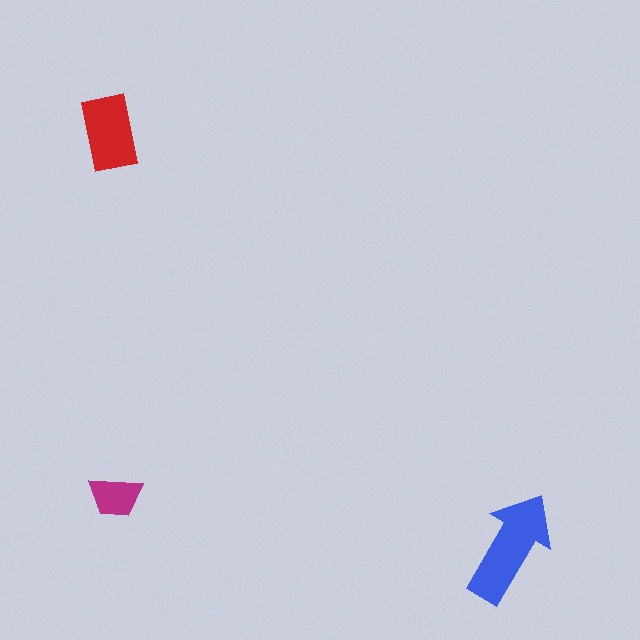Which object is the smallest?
The magenta trapezoid.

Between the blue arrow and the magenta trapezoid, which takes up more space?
The blue arrow.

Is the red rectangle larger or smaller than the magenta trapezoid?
Larger.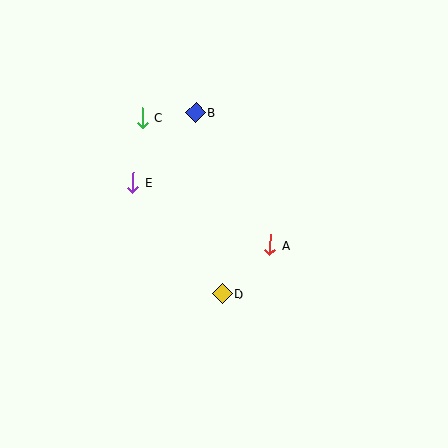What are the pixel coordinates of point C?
Point C is at (142, 118).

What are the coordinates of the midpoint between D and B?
The midpoint between D and B is at (209, 203).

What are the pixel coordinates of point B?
Point B is at (196, 113).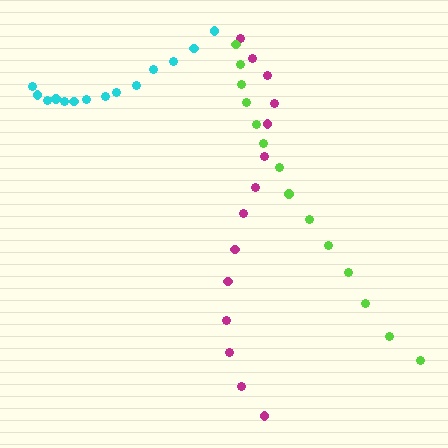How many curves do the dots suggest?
There are 3 distinct paths.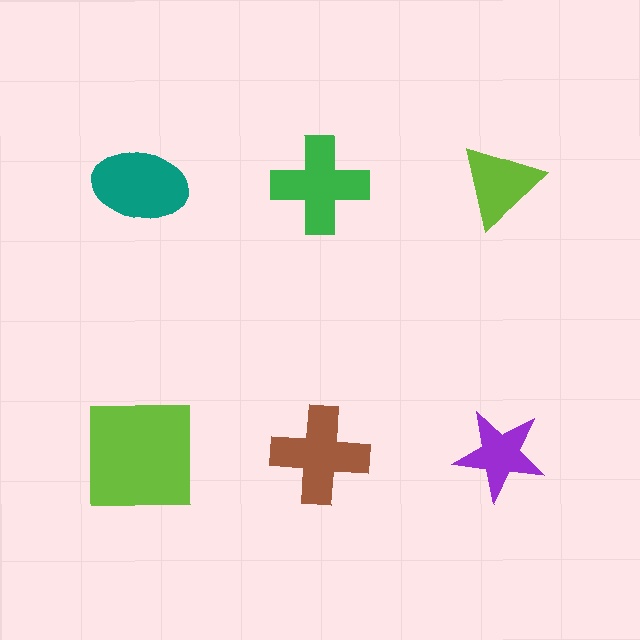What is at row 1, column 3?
A lime triangle.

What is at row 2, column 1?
A lime square.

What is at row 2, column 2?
A brown cross.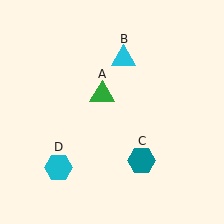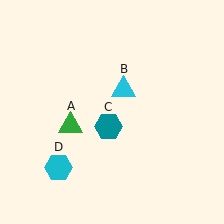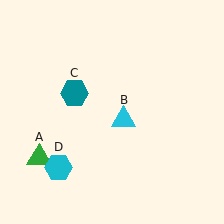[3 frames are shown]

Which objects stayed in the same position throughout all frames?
Cyan hexagon (object D) remained stationary.